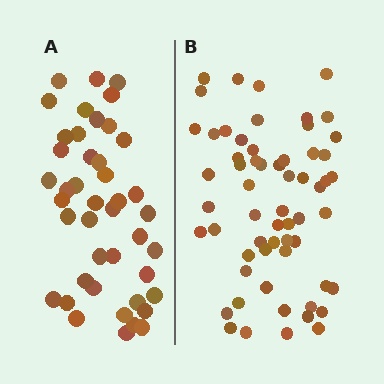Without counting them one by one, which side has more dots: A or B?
Region B (the right region) has more dots.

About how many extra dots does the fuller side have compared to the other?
Region B has approximately 15 more dots than region A.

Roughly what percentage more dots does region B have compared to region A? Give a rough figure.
About 40% more.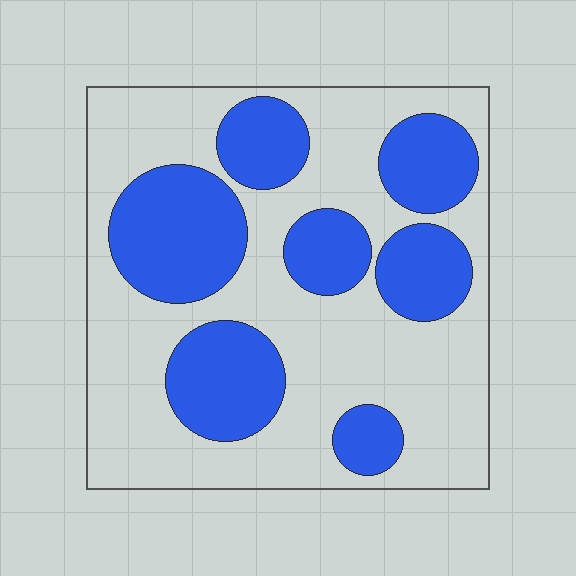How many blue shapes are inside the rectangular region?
7.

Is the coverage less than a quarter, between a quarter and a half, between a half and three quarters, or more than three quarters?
Between a quarter and a half.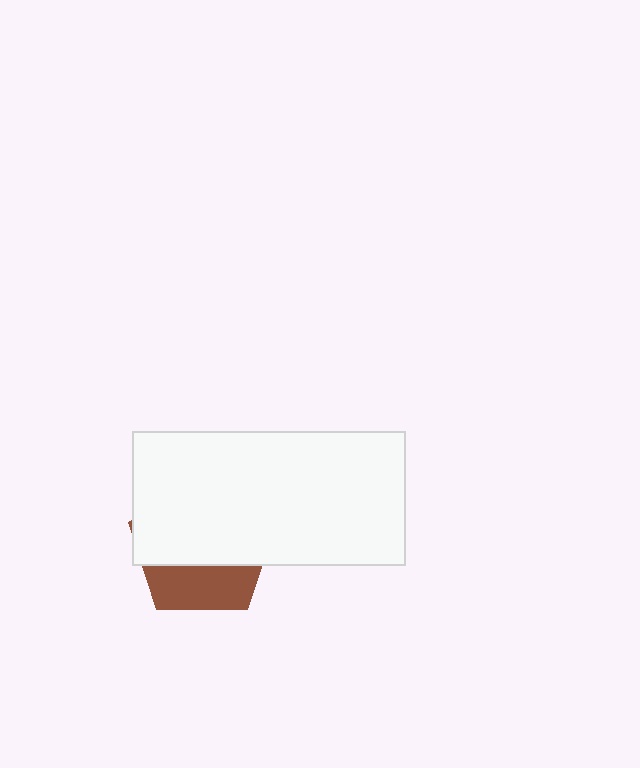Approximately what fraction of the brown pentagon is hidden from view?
Roughly 68% of the brown pentagon is hidden behind the white rectangle.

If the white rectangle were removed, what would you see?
You would see the complete brown pentagon.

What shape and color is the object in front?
The object in front is a white rectangle.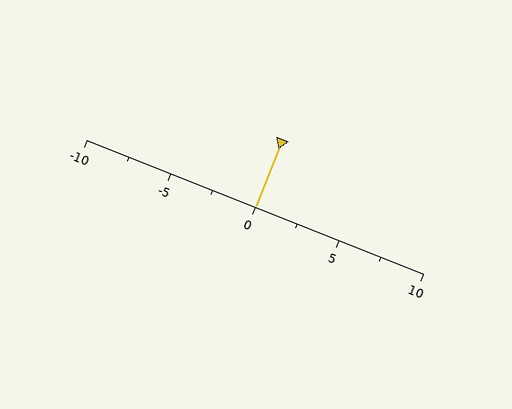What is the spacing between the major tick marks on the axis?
The major ticks are spaced 5 apart.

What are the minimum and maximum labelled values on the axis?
The axis runs from -10 to 10.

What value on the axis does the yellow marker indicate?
The marker indicates approximately 0.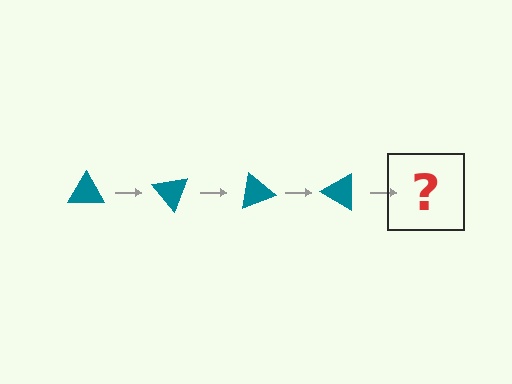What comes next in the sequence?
The next element should be a teal triangle rotated 200 degrees.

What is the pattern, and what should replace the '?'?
The pattern is that the triangle rotates 50 degrees each step. The '?' should be a teal triangle rotated 200 degrees.